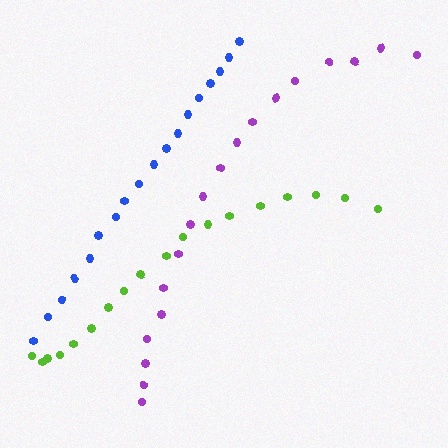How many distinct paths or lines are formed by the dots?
There are 3 distinct paths.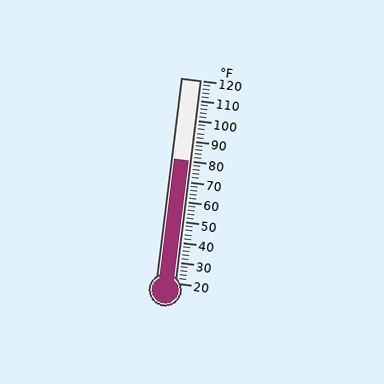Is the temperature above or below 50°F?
The temperature is above 50°F.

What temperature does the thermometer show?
The thermometer shows approximately 80°F.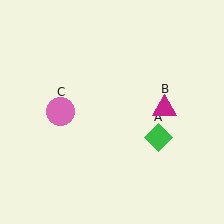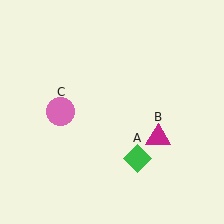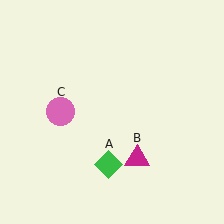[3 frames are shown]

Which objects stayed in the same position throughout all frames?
Pink circle (object C) remained stationary.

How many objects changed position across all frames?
2 objects changed position: green diamond (object A), magenta triangle (object B).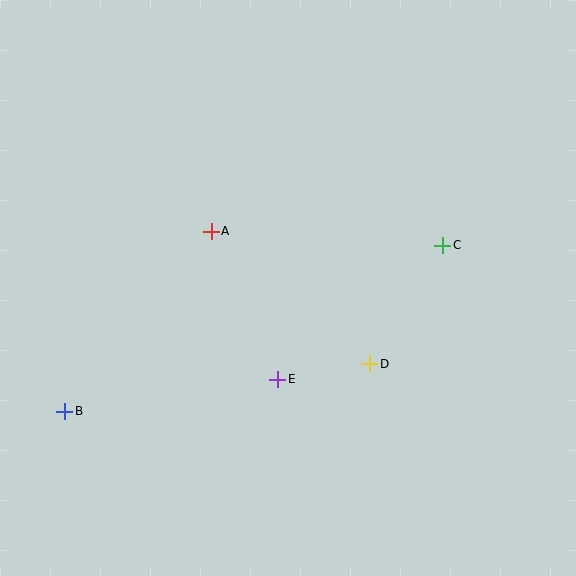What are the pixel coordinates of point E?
Point E is at (278, 379).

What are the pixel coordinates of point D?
Point D is at (370, 364).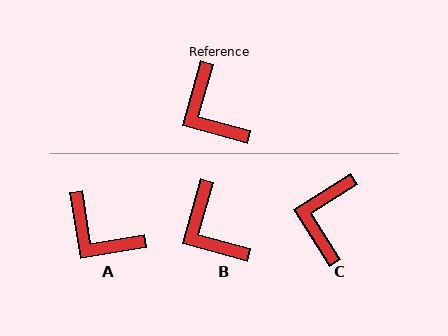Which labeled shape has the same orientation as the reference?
B.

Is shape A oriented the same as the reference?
No, it is off by about 25 degrees.